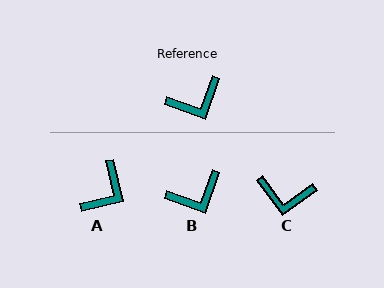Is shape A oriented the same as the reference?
No, it is off by about 33 degrees.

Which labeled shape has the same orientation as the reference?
B.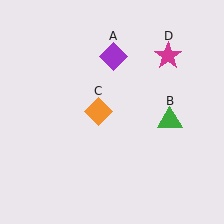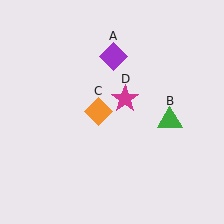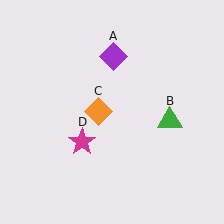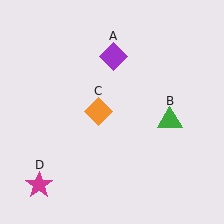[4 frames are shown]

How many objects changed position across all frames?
1 object changed position: magenta star (object D).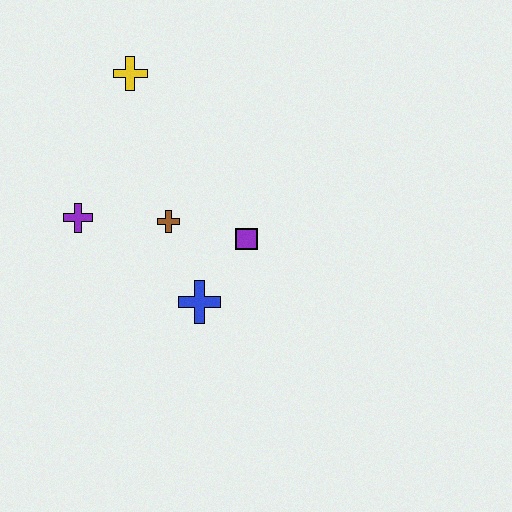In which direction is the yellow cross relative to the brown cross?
The yellow cross is above the brown cross.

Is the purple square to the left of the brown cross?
No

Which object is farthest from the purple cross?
The purple square is farthest from the purple cross.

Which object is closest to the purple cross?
The brown cross is closest to the purple cross.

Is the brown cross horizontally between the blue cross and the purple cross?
Yes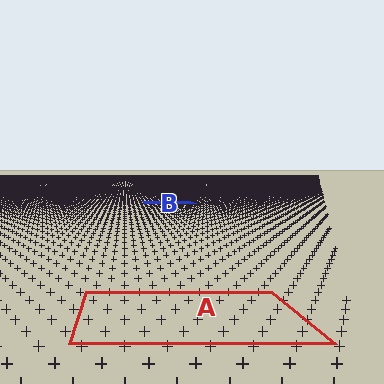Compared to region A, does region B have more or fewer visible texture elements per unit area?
Region B has more texture elements per unit area — they are packed more densely because it is farther away.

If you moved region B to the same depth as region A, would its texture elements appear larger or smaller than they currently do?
They would appear larger. At a closer depth, the same texture elements are projected at a bigger on-screen size.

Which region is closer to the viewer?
Region A is closer. The texture elements there are larger and more spread out.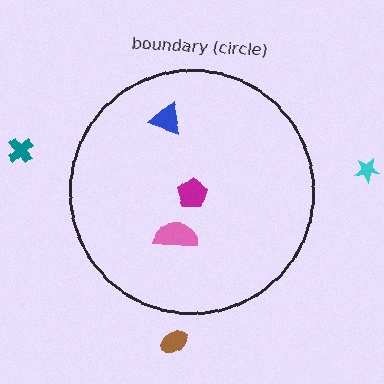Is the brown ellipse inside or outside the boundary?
Outside.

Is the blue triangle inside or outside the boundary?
Inside.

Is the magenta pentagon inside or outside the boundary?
Inside.